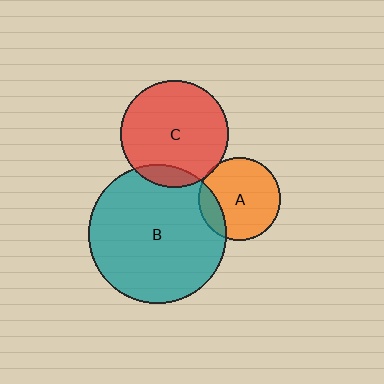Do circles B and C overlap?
Yes.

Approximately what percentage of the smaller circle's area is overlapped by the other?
Approximately 10%.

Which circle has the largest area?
Circle B (teal).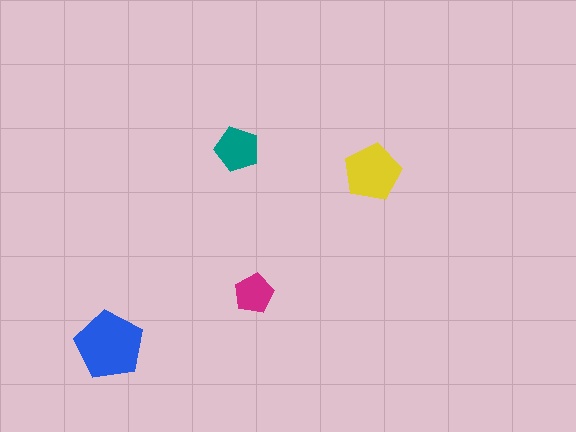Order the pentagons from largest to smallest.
the blue one, the yellow one, the teal one, the magenta one.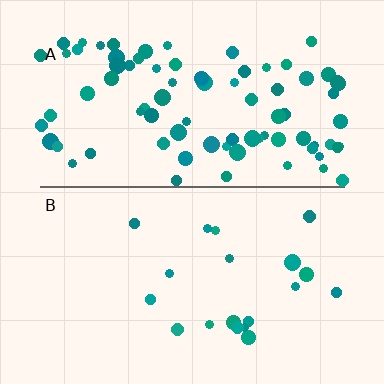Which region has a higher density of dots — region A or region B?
A (the top).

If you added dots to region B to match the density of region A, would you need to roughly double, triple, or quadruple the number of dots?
Approximately quadruple.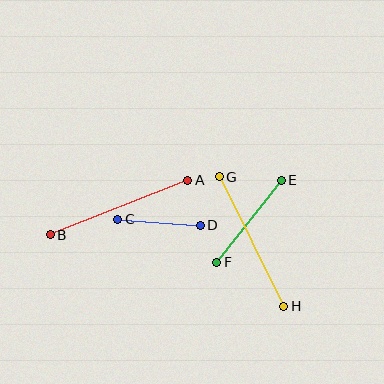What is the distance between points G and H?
The distance is approximately 145 pixels.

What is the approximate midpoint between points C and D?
The midpoint is at approximately (159, 222) pixels.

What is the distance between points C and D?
The distance is approximately 83 pixels.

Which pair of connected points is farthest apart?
Points A and B are farthest apart.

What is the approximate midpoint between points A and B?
The midpoint is at approximately (119, 208) pixels.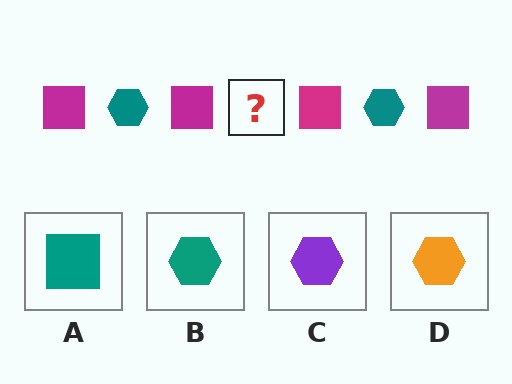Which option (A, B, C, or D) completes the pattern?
B.